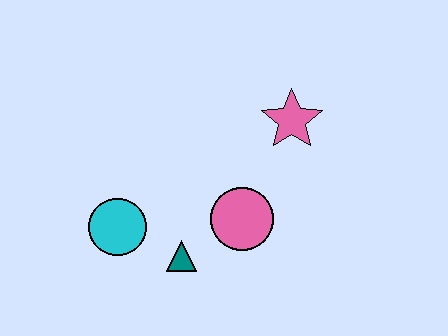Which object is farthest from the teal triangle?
The pink star is farthest from the teal triangle.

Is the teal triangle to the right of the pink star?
No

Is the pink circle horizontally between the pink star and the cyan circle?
Yes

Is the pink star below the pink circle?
No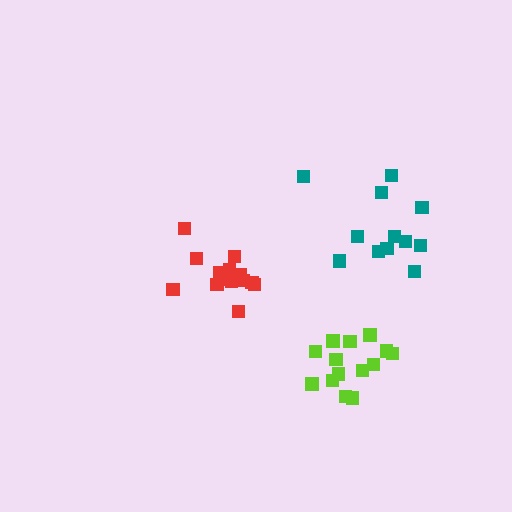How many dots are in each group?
Group 1: 12 dots, Group 2: 14 dots, Group 3: 14 dots (40 total).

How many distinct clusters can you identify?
There are 3 distinct clusters.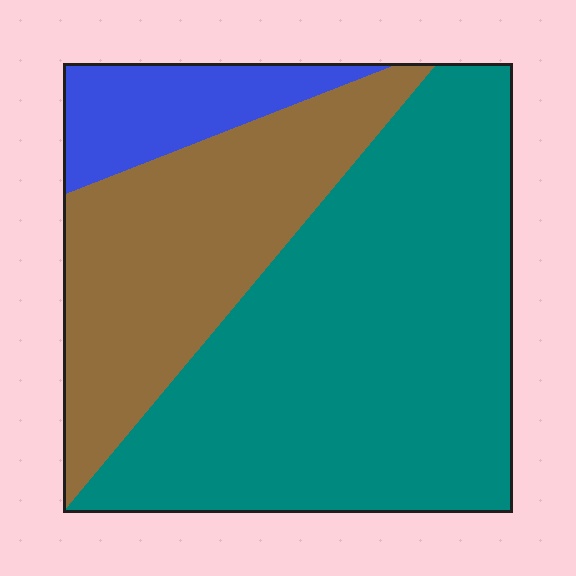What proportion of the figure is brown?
Brown takes up about one third (1/3) of the figure.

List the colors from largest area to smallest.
From largest to smallest: teal, brown, blue.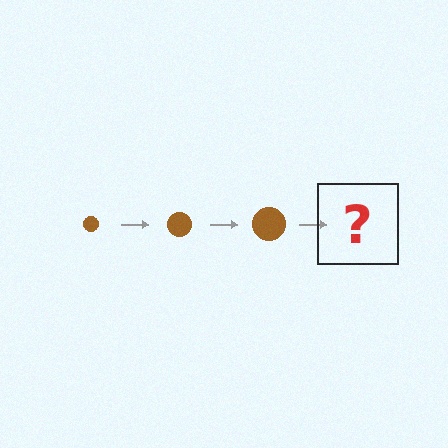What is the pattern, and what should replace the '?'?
The pattern is that the circle gets progressively larger each step. The '?' should be a brown circle, larger than the previous one.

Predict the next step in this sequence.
The next step is a brown circle, larger than the previous one.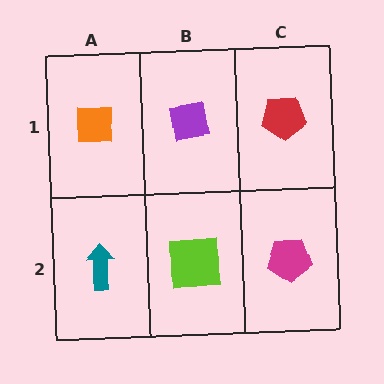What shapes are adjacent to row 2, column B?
A purple square (row 1, column B), a teal arrow (row 2, column A), a magenta pentagon (row 2, column C).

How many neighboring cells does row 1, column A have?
2.